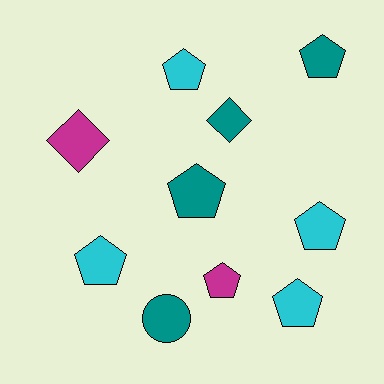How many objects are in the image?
There are 10 objects.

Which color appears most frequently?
Cyan, with 4 objects.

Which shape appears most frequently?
Pentagon, with 7 objects.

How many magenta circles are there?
There are no magenta circles.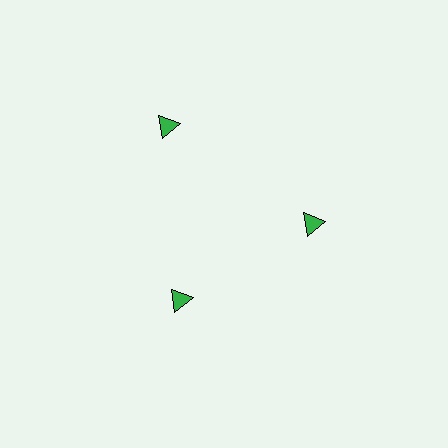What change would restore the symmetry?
The symmetry would be restored by moving it inward, back onto the ring so that all 3 triangles sit at equal angles and equal distance from the center.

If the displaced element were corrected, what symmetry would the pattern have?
It would have 3-fold rotational symmetry — the pattern would map onto itself every 120 degrees.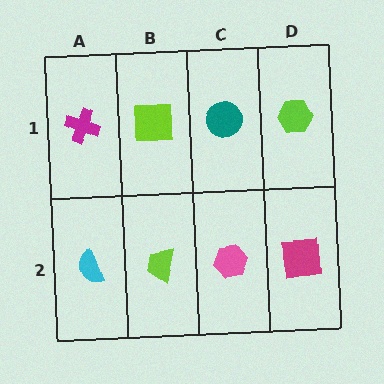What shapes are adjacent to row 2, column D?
A lime hexagon (row 1, column D), a pink hexagon (row 2, column C).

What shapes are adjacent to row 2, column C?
A teal circle (row 1, column C), a lime trapezoid (row 2, column B), a magenta square (row 2, column D).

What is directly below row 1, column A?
A cyan semicircle.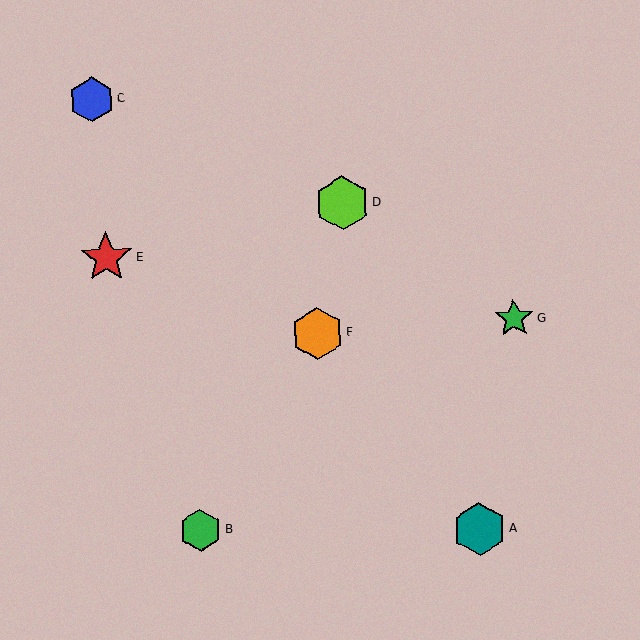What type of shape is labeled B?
Shape B is a green hexagon.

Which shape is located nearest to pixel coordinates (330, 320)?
The orange hexagon (labeled F) at (317, 334) is nearest to that location.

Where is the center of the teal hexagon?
The center of the teal hexagon is at (479, 529).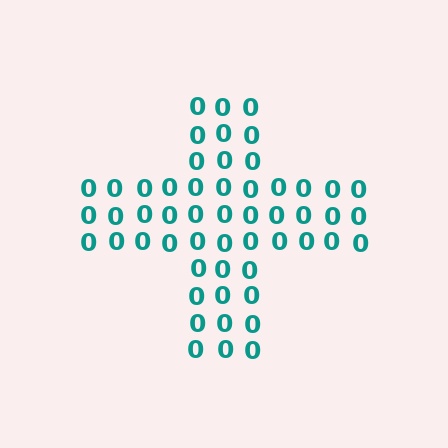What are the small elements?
The small elements are digit 0's.